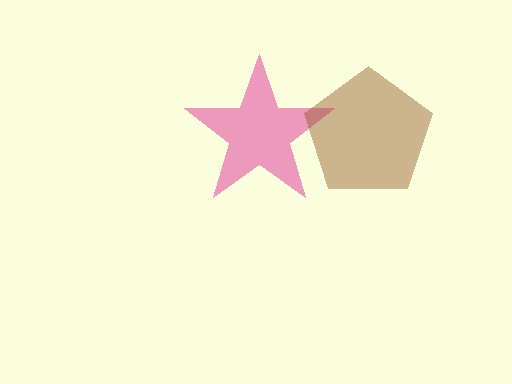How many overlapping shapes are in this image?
There are 2 overlapping shapes in the image.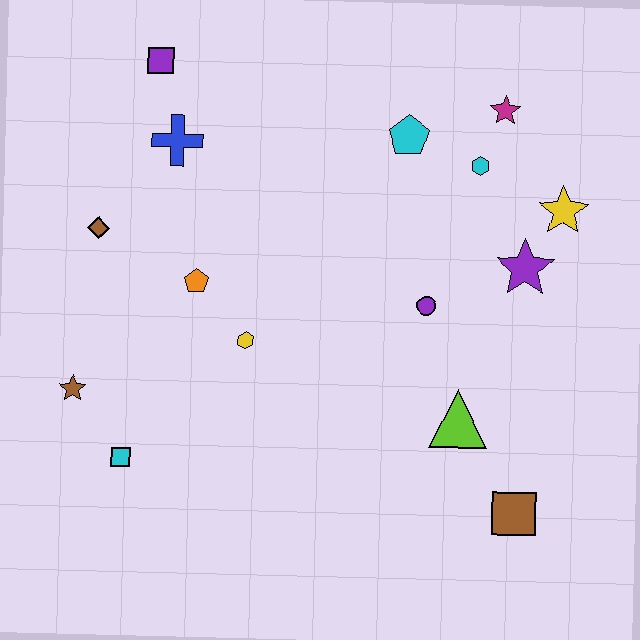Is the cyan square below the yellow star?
Yes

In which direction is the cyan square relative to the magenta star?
The cyan square is to the left of the magenta star.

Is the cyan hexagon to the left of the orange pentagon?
No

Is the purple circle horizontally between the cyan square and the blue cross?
No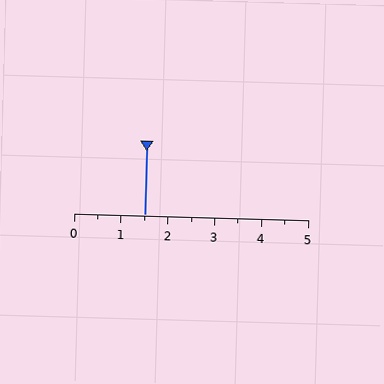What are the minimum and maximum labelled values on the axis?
The axis runs from 0 to 5.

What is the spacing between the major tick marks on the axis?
The major ticks are spaced 1 apart.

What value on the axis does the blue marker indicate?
The marker indicates approximately 1.5.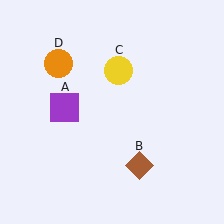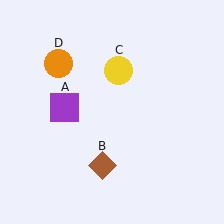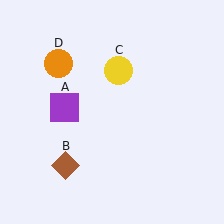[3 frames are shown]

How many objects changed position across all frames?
1 object changed position: brown diamond (object B).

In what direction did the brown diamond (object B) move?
The brown diamond (object B) moved left.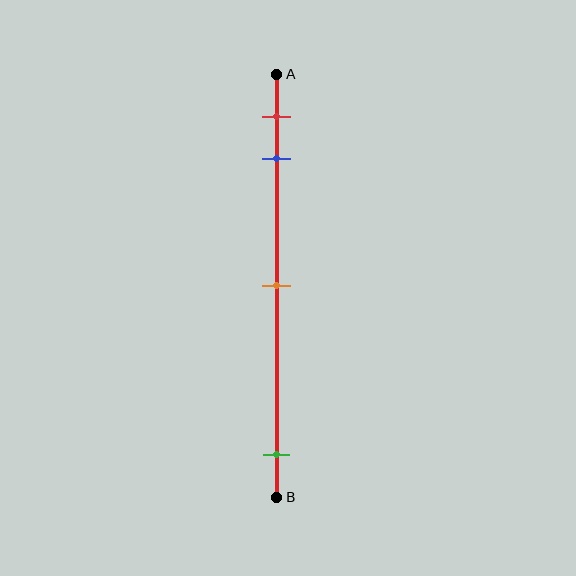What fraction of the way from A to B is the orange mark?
The orange mark is approximately 50% (0.5) of the way from A to B.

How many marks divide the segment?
There are 4 marks dividing the segment.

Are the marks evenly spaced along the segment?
No, the marks are not evenly spaced.